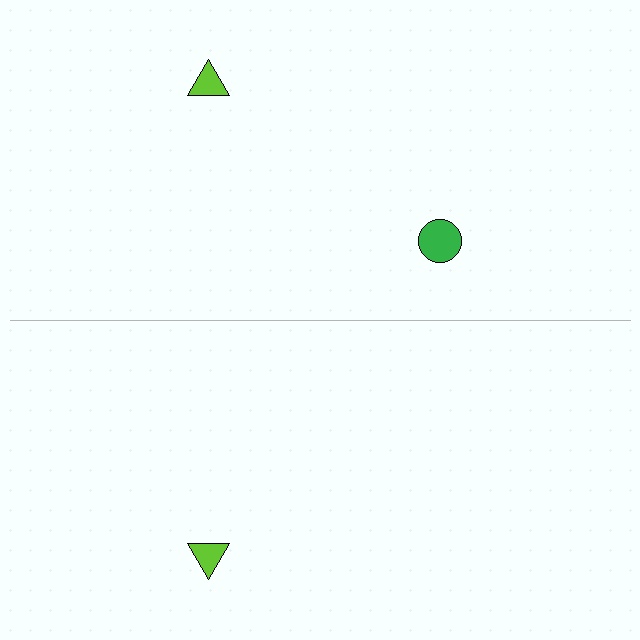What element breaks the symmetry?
A green circle is missing from the bottom side.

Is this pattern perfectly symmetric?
No, the pattern is not perfectly symmetric. A green circle is missing from the bottom side.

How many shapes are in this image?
There are 3 shapes in this image.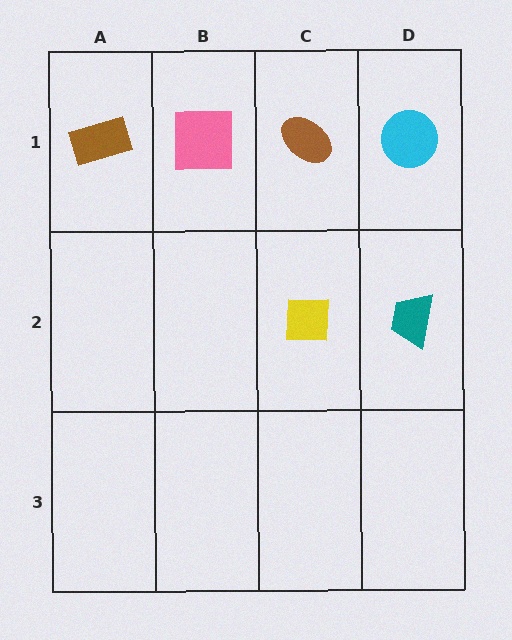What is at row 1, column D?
A cyan circle.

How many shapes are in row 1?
4 shapes.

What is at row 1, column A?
A brown rectangle.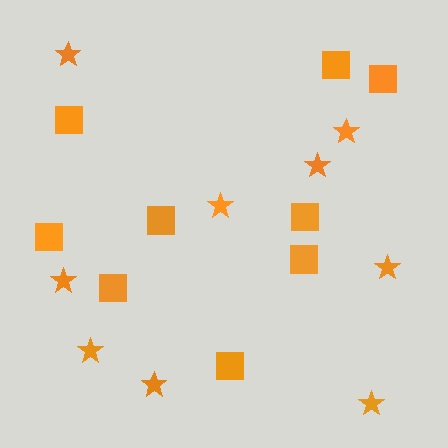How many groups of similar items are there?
There are 2 groups: one group of squares (9) and one group of stars (9).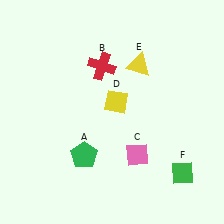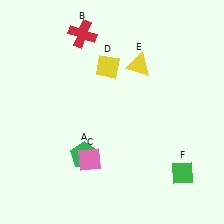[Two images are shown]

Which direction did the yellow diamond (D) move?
The yellow diamond (D) moved up.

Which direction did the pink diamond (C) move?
The pink diamond (C) moved left.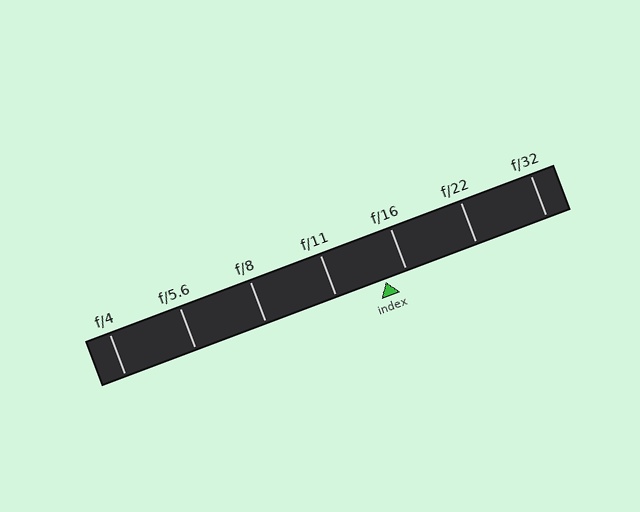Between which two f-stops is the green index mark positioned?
The index mark is between f/11 and f/16.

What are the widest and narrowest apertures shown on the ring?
The widest aperture shown is f/4 and the narrowest is f/32.